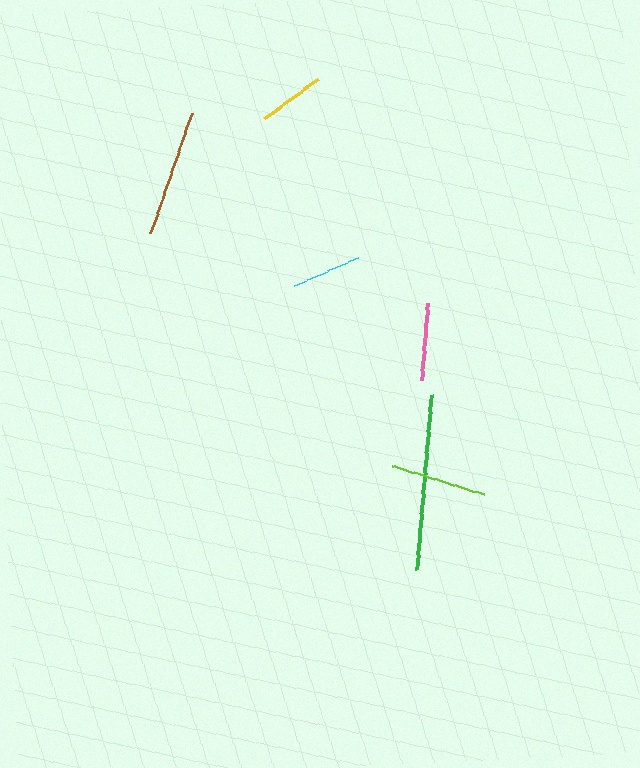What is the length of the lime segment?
The lime segment is approximately 97 pixels long.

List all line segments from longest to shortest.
From longest to shortest: green, brown, lime, pink, cyan, yellow.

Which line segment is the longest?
The green line is the longest at approximately 176 pixels.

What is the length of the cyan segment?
The cyan segment is approximately 70 pixels long.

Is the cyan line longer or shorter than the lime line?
The lime line is longer than the cyan line.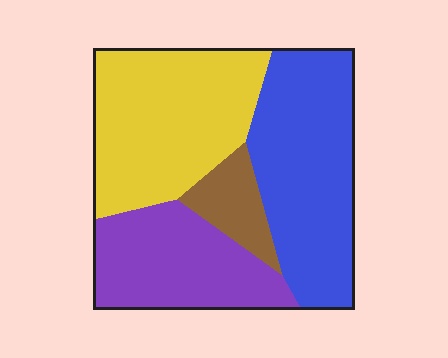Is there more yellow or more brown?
Yellow.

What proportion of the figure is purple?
Purple takes up about one quarter (1/4) of the figure.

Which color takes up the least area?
Brown, at roughly 10%.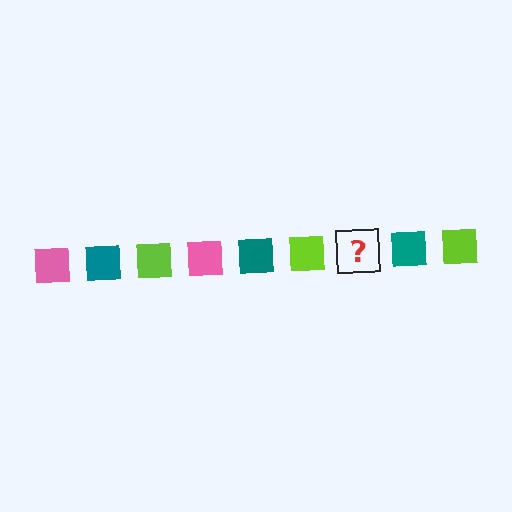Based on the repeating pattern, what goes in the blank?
The blank should be a pink square.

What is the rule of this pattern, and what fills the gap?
The rule is that the pattern cycles through pink, teal, lime squares. The gap should be filled with a pink square.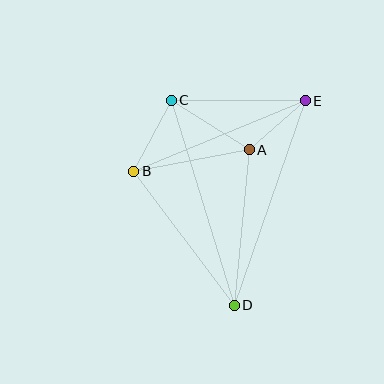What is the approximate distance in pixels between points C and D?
The distance between C and D is approximately 214 pixels.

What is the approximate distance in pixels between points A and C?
The distance between A and C is approximately 92 pixels.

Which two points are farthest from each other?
Points D and E are farthest from each other.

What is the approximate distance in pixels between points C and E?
The distance between C and E is approximately 134 pixels.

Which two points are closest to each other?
Points A and E are closest to each other.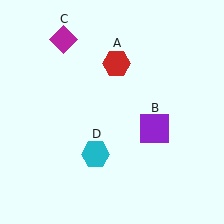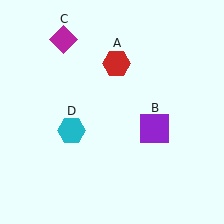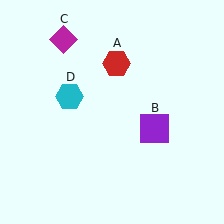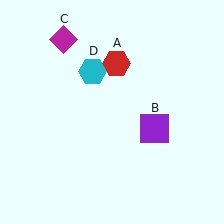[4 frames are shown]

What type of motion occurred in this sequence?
The cyan hexagon (object D) rotated clockwise around the center of the scene.